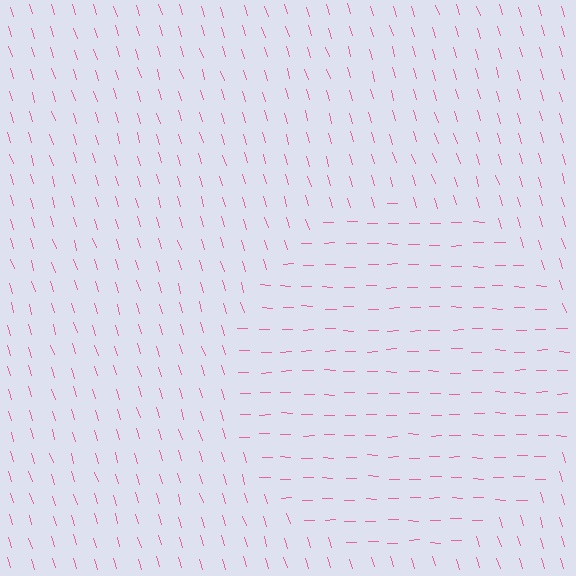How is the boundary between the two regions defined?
The boundary is defined purely by a change in line orientation (approximately 72 degrees difference). All lines are the same color and thickness.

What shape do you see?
I see a circle.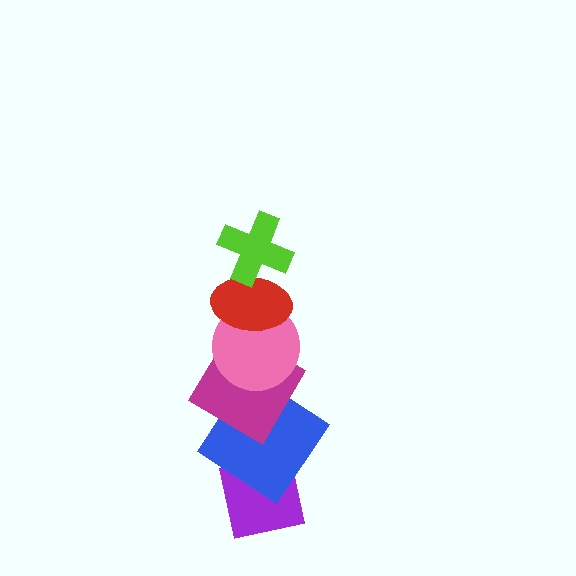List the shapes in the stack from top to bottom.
From top to bottom: the lime cross, the red ellipse, the pink circle, the magenta diamond, the blue diamond, the purple square.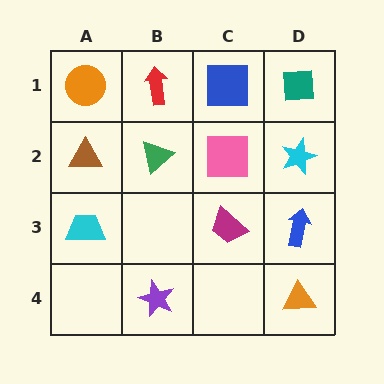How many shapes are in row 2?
4 shapes.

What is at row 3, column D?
A blue arrow.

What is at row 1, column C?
A blue square.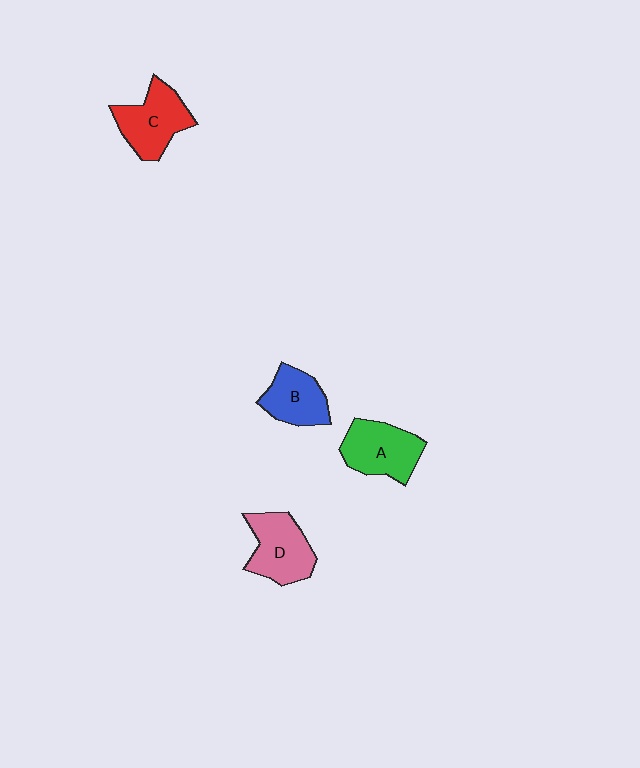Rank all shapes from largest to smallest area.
From largest to smallest: A (green), C (red), D (pink), B (blue).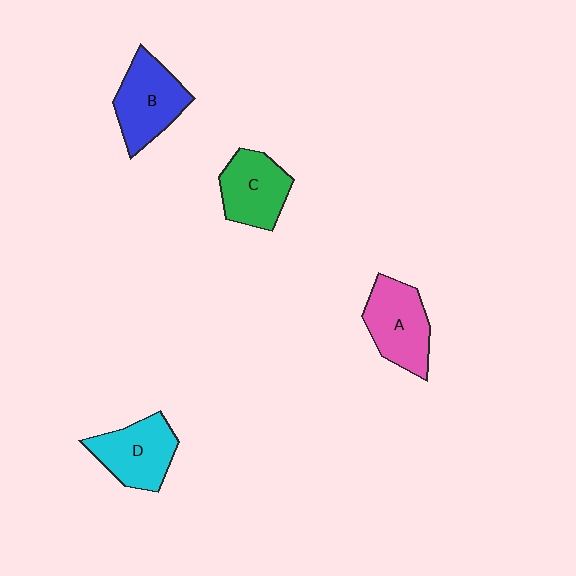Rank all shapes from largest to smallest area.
From largest to smallest: B (blue), A (pink), D (cyan), C (green).